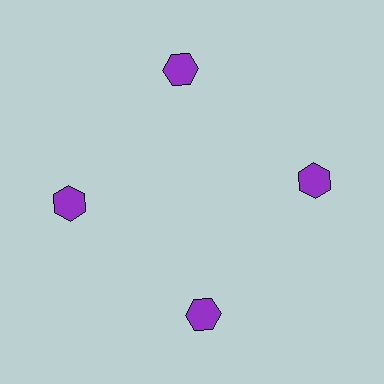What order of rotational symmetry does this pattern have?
This pattern has 4-fold rotational symmetry.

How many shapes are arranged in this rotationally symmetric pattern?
There are 4 shapes, arranged in 4 groups of 1.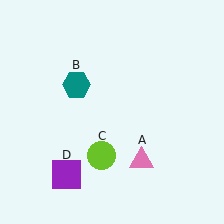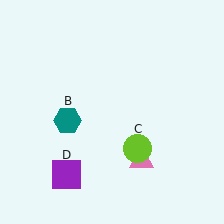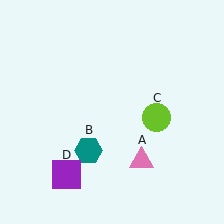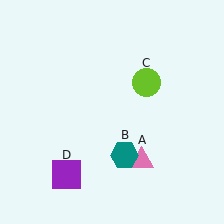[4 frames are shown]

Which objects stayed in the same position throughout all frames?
Pink triangle (object A) and purple square (object D) remained stationary.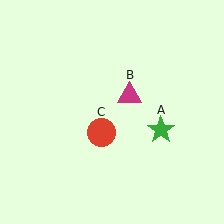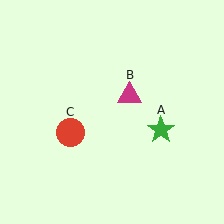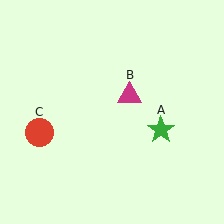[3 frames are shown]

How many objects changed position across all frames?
1 object changed position: red circle (object C).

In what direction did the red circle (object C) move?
The red circle (object C) moved left.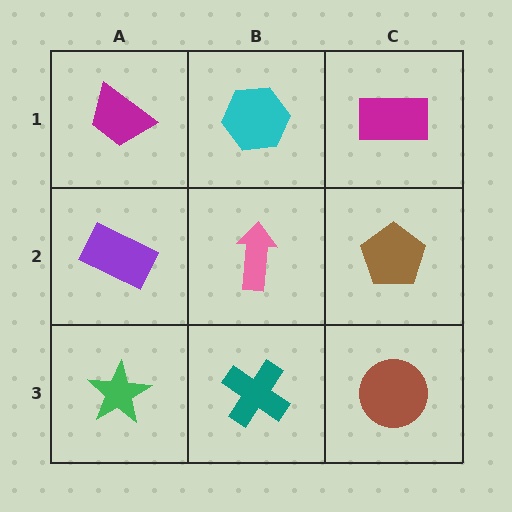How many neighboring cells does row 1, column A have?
2.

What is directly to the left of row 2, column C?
A pink arrow.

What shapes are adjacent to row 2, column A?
A magenta trapezoid (row 1, column A), a green star (row 3, column A), a pink arrow (row 2, column B).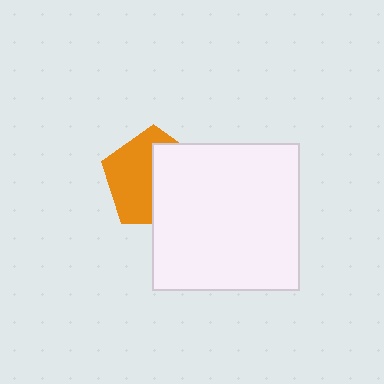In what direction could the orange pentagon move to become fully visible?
The orange pentagon could move left. That would shift it out from behind the white square entirely.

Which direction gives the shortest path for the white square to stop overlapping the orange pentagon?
Moving right gives the shortest separation.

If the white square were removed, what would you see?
You would see the complete orange pentagon.